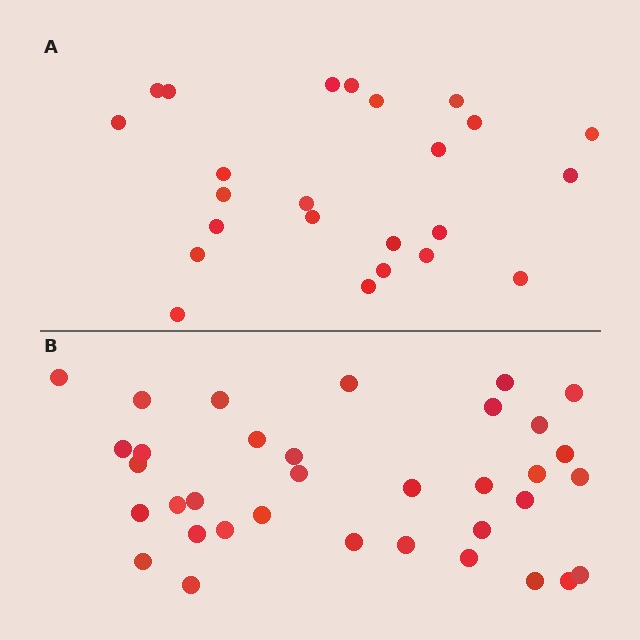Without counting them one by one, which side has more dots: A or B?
Region B (the bottom region) has more dots.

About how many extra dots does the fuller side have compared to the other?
Region B has roughly 12 or so more dots than region A.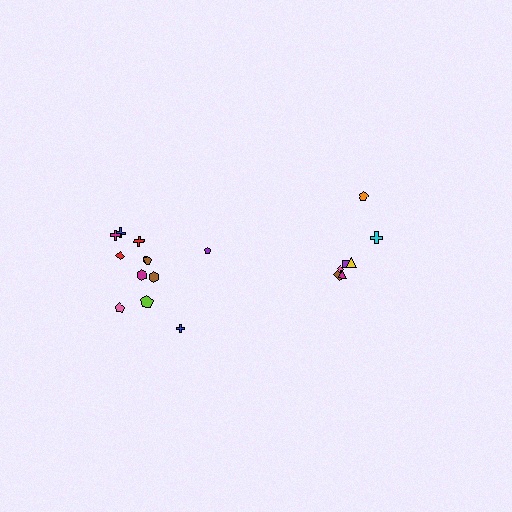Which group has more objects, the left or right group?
The left group.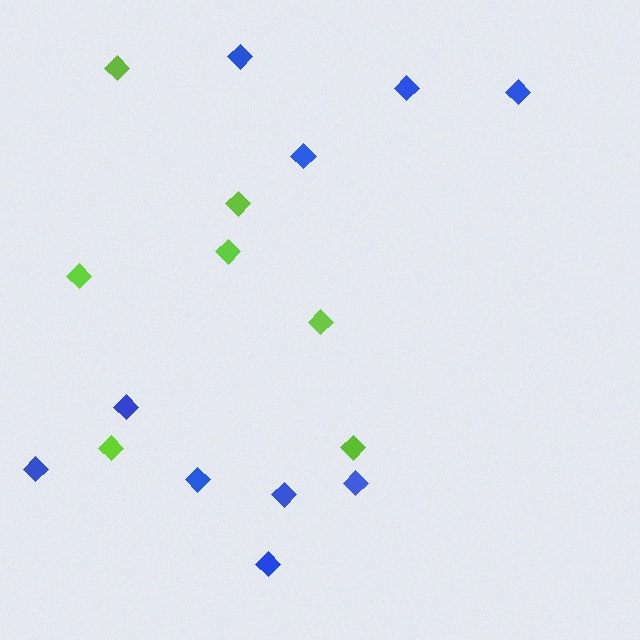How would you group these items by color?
There are 2 groups: one group of lime diamonds (7) and one group of blue diamonds (10).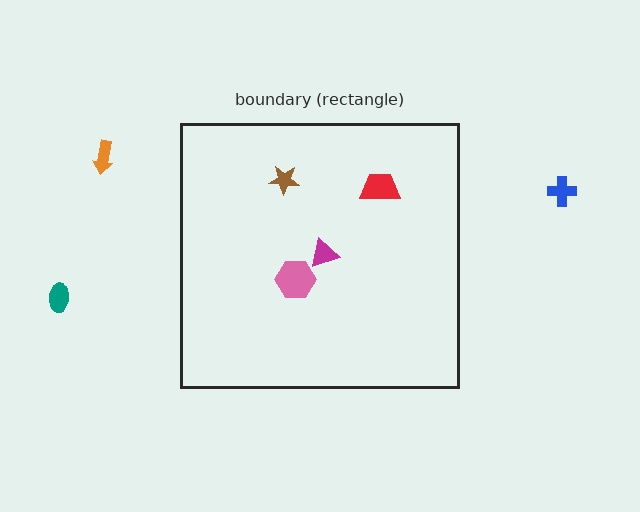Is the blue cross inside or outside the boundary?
Outside.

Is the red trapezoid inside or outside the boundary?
Inside.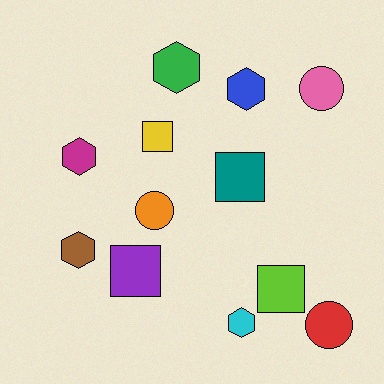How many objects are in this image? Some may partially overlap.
There are 12 objects.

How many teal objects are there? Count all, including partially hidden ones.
There is 1 teal object.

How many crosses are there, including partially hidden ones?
There are no crosses.